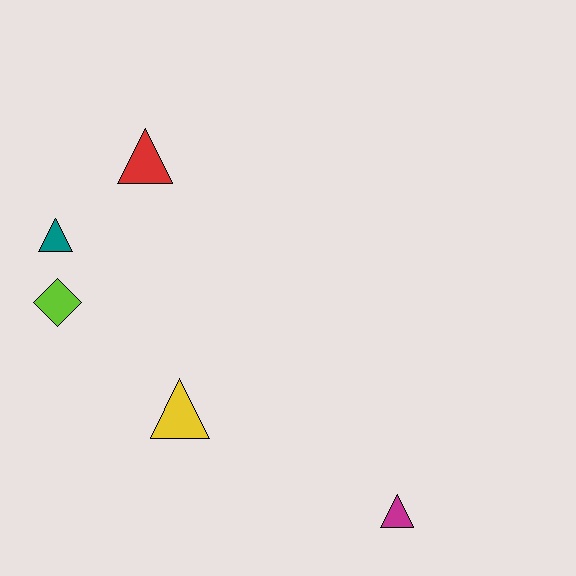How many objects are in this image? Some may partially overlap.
There are 5 objects.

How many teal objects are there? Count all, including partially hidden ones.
There is 1 teal object.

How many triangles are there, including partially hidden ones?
There are 4 triangles.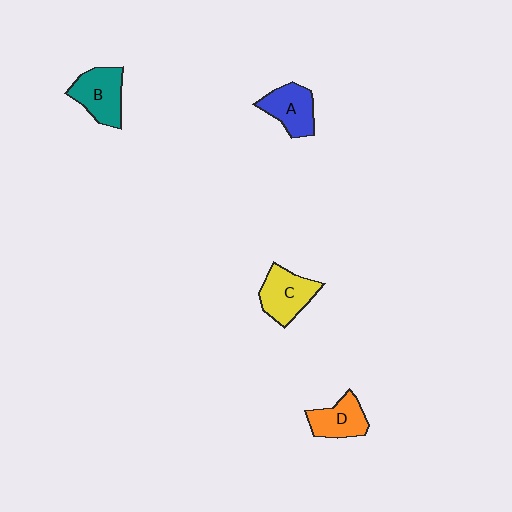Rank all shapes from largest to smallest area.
From largest to smallest: B (teal), C (yellow), A (blue), D (orange).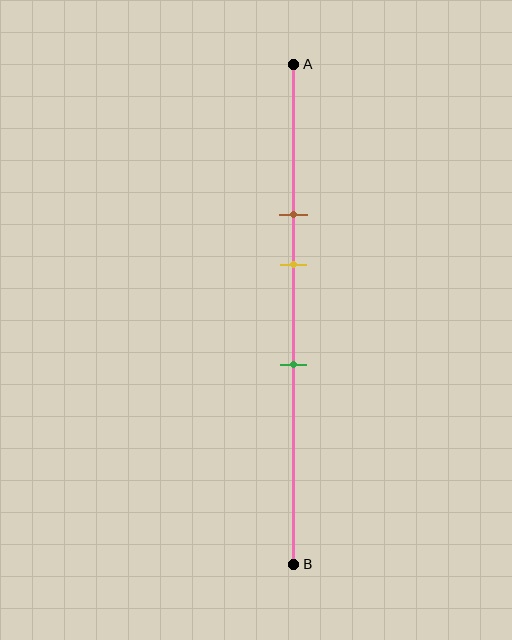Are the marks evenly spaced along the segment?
Yes, the marks are approximately evenly spaced.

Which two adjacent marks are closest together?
The brown and yellow marks are the closest adjacent pair.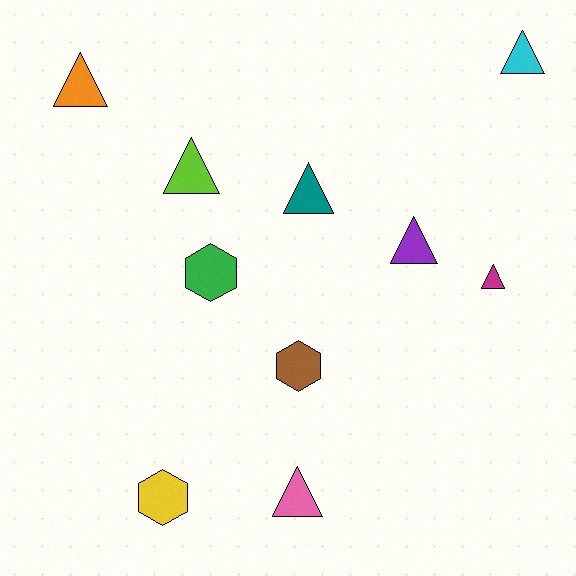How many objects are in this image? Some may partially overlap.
There are 10 objects.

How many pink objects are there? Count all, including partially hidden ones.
There is 1 pink object.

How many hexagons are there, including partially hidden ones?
There are 3 hexagons.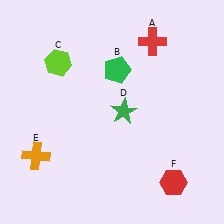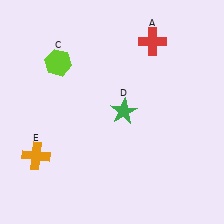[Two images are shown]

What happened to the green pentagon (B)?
The green pentagon (B) was removed in Image 2. It was in the top-right area of Image 1.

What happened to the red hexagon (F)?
The red hexagon (F) was removed in Image 2. It was in the bottom-right area of Image 1.